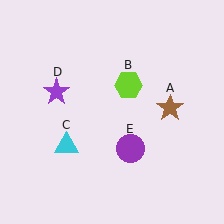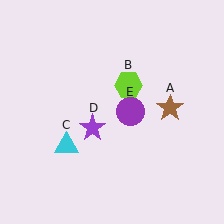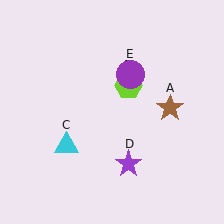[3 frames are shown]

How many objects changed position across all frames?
2 objects changed position: purple star (object D), purple circle (object E).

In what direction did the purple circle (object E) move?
The purple circle (object E) moved up.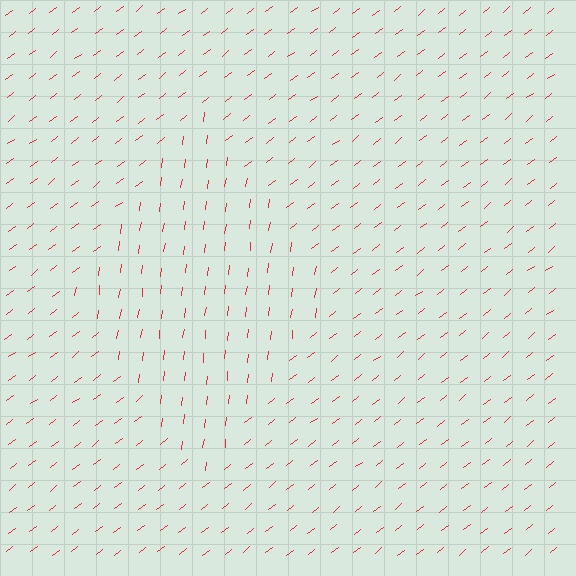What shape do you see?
I see a diamond.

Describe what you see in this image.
The image is filled with small red line segments. A diamond region in the image has lines oriented differently from the surrounding lines, creating a visible texture boundary.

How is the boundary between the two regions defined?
The boundary is defined purely by a change in line orientation (approximately 45 degrees difference). All lines are the same color and thickness.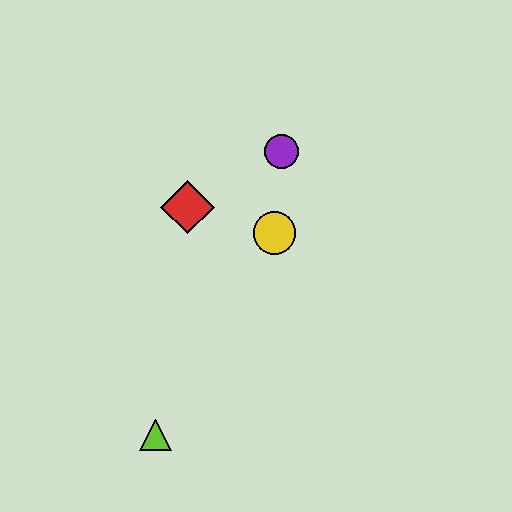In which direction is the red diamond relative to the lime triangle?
The red diamond is above the lime triangle.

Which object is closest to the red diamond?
The yellow circle is closest to the red diamond.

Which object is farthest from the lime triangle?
The purple circle is farthest from the lime triangle.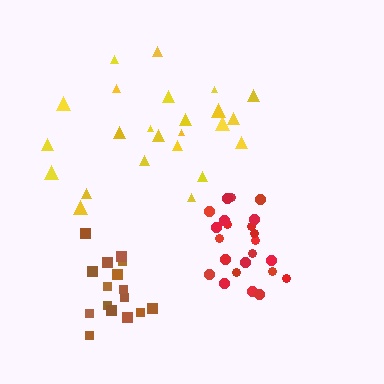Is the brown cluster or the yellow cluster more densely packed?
Brown.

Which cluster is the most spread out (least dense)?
Yellow.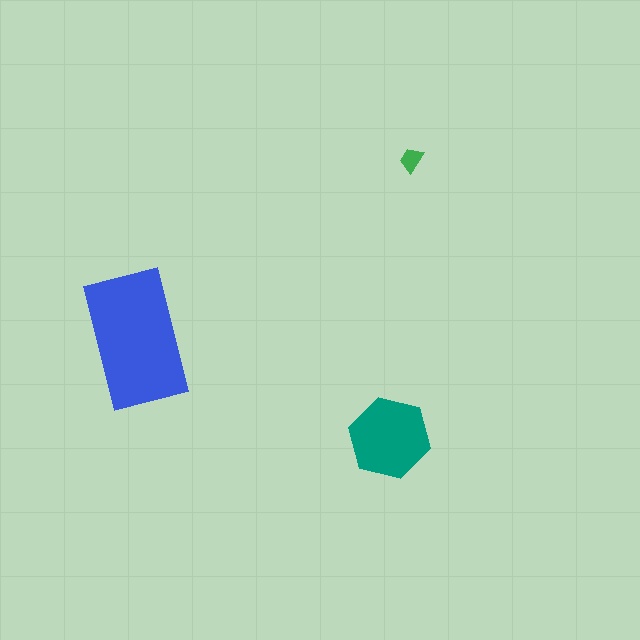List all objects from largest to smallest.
The blue rectangle, the teal hexagon, the green trapezoid.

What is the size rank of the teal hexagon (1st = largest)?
2nd.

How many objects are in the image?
There are 3 objects in the image.